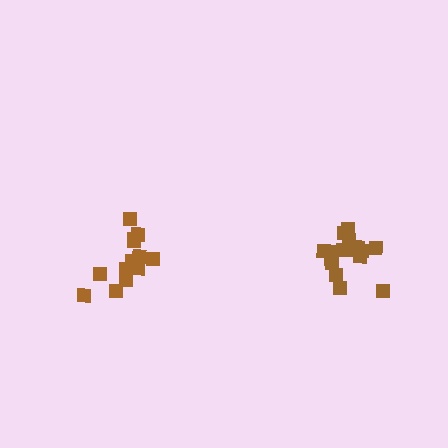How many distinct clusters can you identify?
There are 2 distinct clusters.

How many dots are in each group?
Group 1: 16 dots, Group 2: 14 dots (30 total).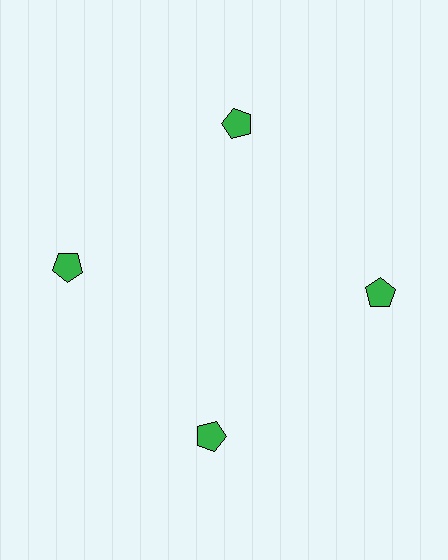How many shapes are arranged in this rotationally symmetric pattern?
There are 4 shapes, arranged in 4 groups of 1.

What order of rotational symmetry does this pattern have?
This pattern has 4-fold rotational symmetry.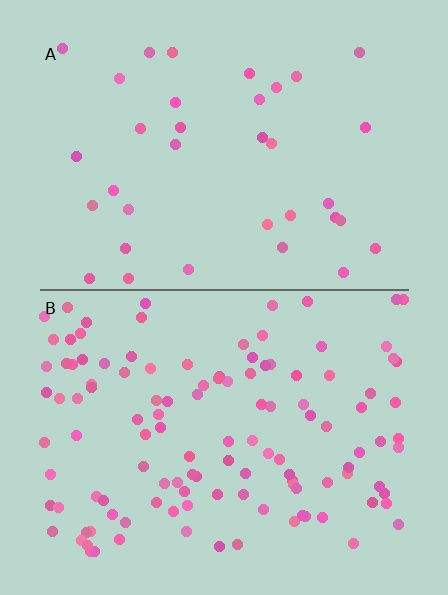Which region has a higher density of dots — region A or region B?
B (the bottom).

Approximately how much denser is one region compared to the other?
Approximately 3.4× — region B over region A.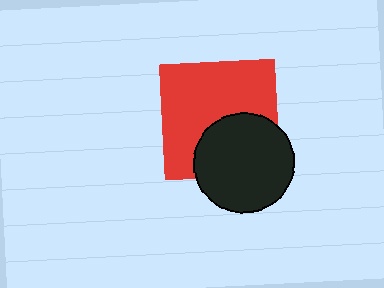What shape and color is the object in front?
The object in front is a black circle.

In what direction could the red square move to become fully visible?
The red square could move up. That would shift it out from behind the black circle entirely.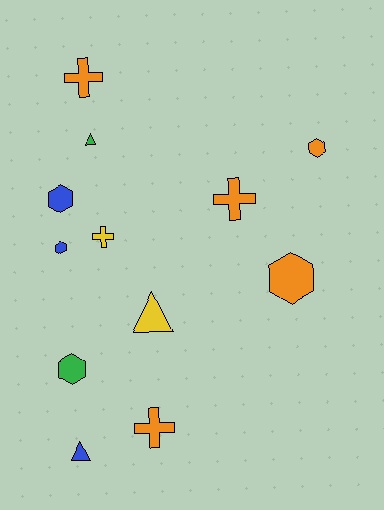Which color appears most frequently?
Orange, with 5 objects.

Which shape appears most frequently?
Hexagon, with 5 objects.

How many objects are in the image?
There are 12 objects.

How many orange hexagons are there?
There are 2 orange hexagons.